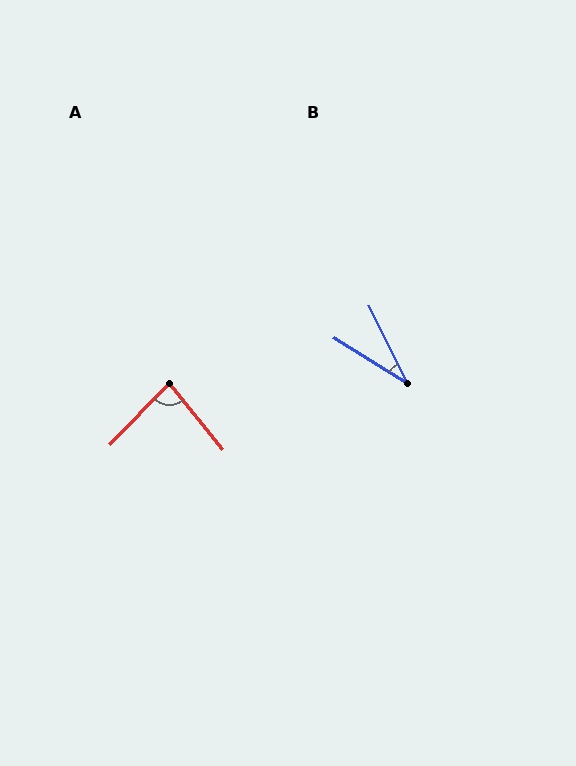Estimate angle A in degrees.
Approximately 83 degrees.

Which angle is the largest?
A, at approximately 83 degrees.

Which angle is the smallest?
B, at approximately 32 degrees.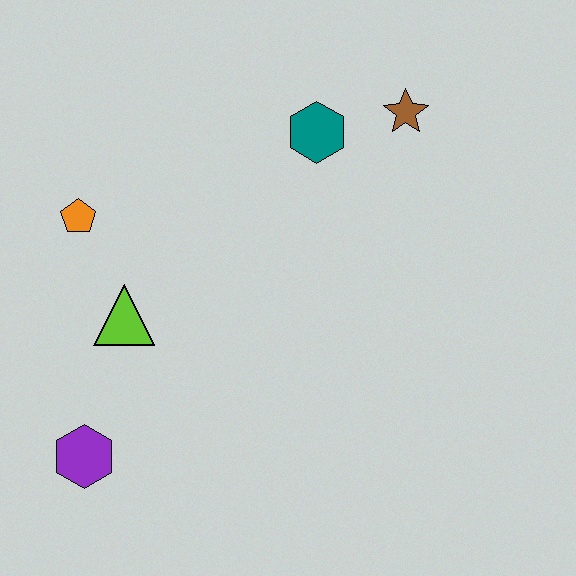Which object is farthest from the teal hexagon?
The purple hexagon is farthest from the teal hexagon.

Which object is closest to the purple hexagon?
The lime triangle is closest to the purple hexagon.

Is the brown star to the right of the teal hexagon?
Yes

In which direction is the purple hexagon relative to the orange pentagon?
The purple hexagon is below the orange pentagon.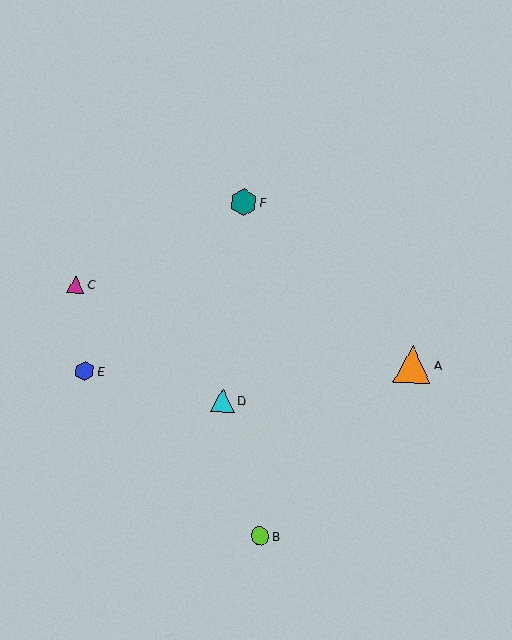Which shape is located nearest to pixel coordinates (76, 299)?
The magenta triangle (labeled C) at (76, 285) is nearest to that location.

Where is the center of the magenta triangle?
The center of the magenta triangle is at (76, 285).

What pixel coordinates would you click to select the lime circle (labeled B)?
Click at (260, 536) to select the lime circle B.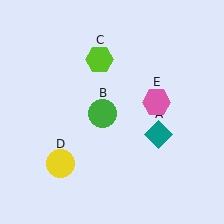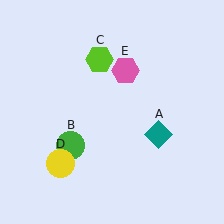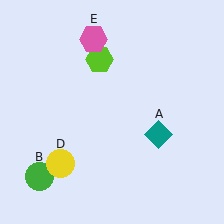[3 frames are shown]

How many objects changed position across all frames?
2 objects changed position: green circle (object B), pink hexagon (object E).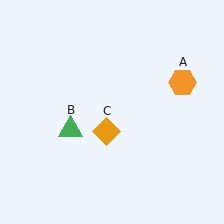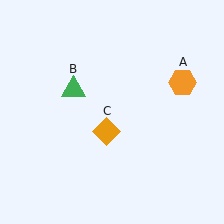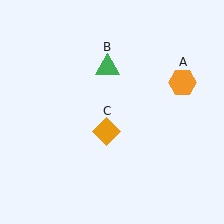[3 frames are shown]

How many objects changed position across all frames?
1 object changed position: green triangle (object B).